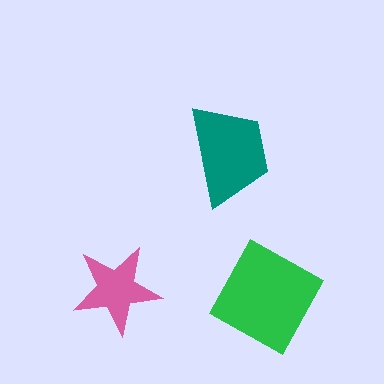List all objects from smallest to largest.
The pink star, the teal trapezoid, the green diamond.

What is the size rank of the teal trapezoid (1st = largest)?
2nd.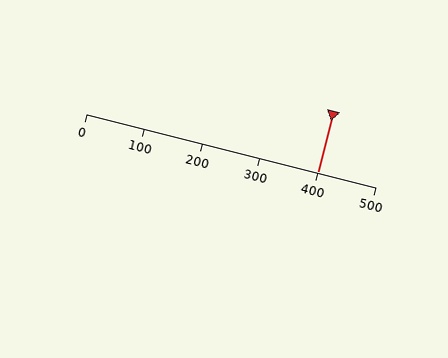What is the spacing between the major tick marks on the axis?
The major ticks are spaced 100 apart.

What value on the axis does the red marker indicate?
The marker indicates approximately 400.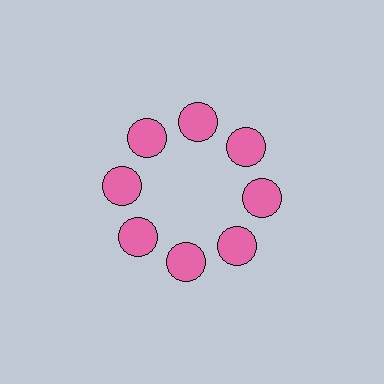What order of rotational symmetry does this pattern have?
This pattern has 8-fold rotational symmetry.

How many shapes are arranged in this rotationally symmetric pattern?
There are 8 shapes, arranged in 8 groups of 1.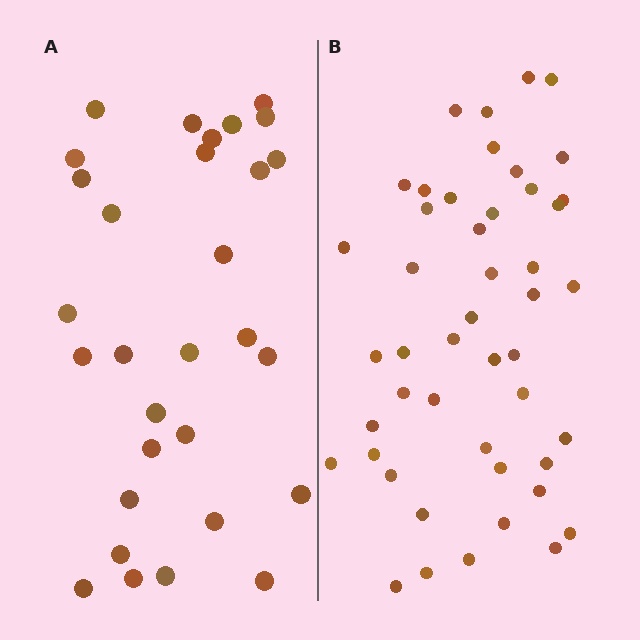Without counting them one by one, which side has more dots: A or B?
Region B (the right region) has more dots.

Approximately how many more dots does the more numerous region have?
Region B has approximately 15 more dots than region A.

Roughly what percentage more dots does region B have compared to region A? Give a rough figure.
About 55% more.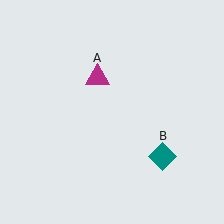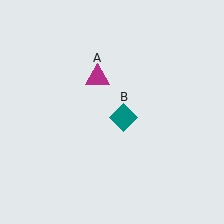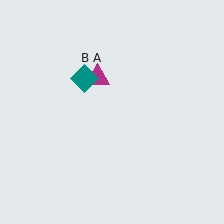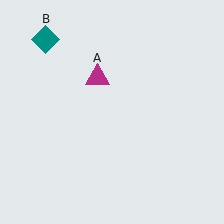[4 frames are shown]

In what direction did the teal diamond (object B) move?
The teal diamond (object B) moved up and to the left.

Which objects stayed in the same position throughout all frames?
Magenta triangle (object A) remained stationary.